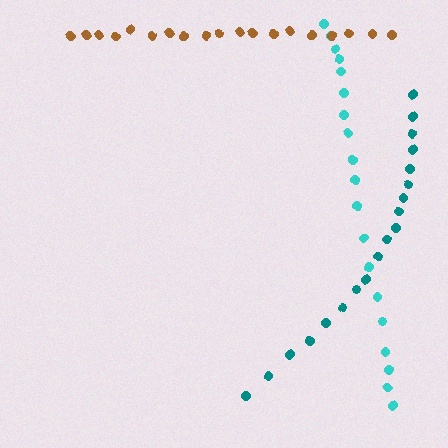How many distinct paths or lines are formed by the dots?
There are 3 distinct paths.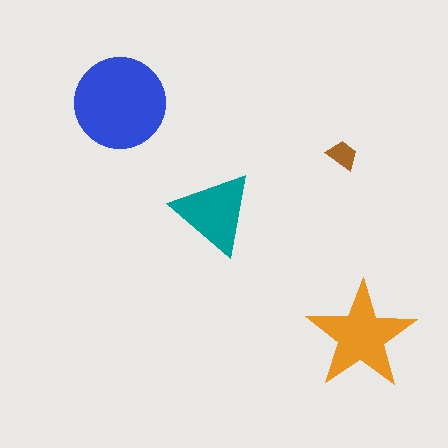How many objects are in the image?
There are 4 objects in the image.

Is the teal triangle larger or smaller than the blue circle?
Smaller.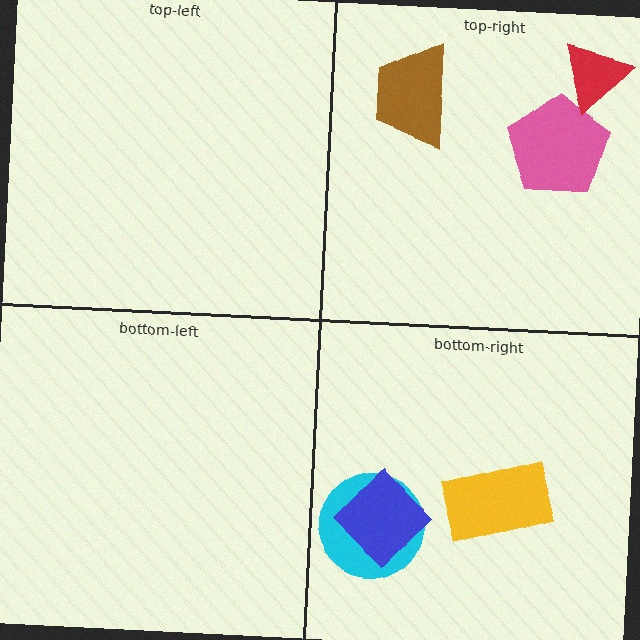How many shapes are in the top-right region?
3.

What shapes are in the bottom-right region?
The cyan circle, the blue diamond, the yellow rectangle.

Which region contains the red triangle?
The top-right region.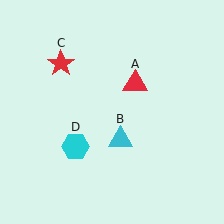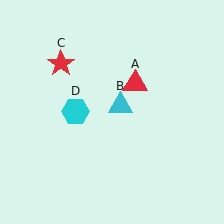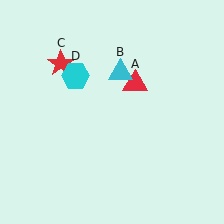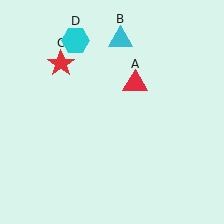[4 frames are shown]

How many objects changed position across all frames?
2 objects changed position: cyan triangle (object B), cyan hexagon (object D).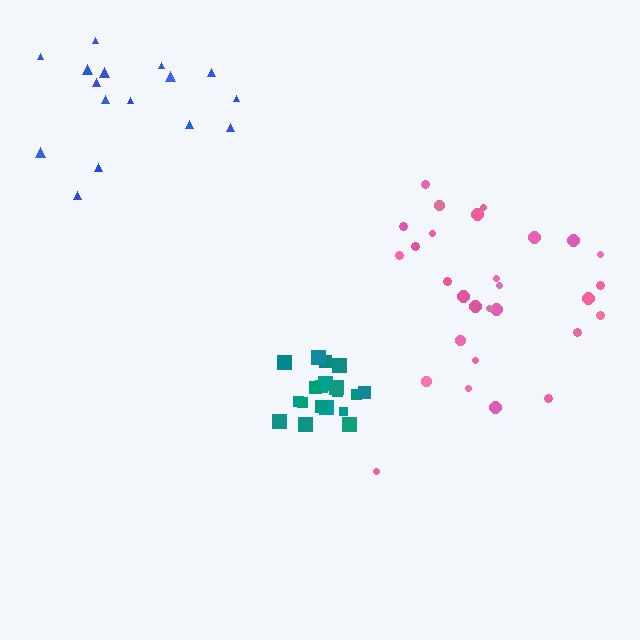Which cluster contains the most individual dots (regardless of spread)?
Pink (29).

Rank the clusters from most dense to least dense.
teal, pink, blue.